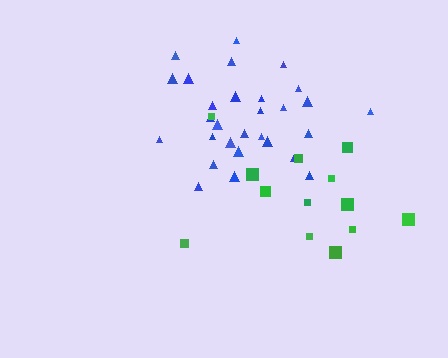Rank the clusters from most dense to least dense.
blue, green.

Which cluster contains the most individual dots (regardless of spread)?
Blue (29).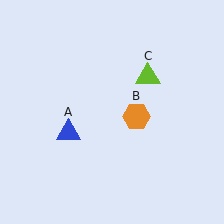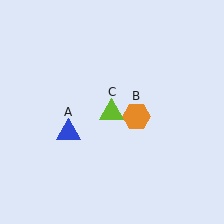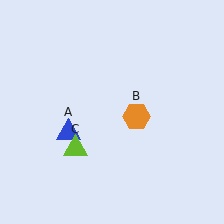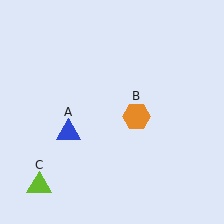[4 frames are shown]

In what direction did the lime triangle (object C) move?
The lime triangle (object C) moved down and to the left.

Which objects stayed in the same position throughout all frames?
Blue triangle (object A) and orange hexagon (object B) remained stationary.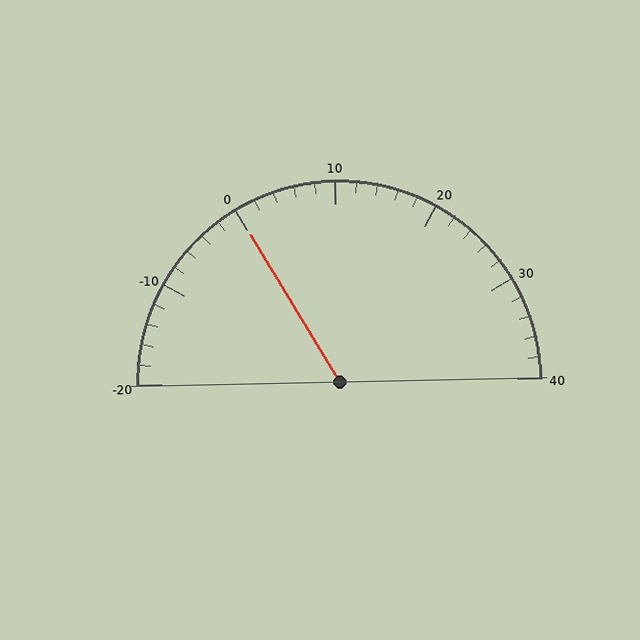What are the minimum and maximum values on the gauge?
The gauge ranges from -20 to 40.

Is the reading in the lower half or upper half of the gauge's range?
The reading is in the lower half of the range (-20 to 40).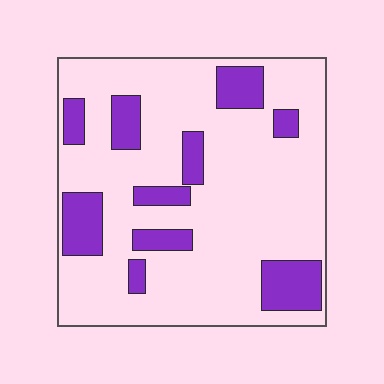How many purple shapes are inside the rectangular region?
10.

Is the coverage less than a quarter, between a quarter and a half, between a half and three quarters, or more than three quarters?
Less than a quarter.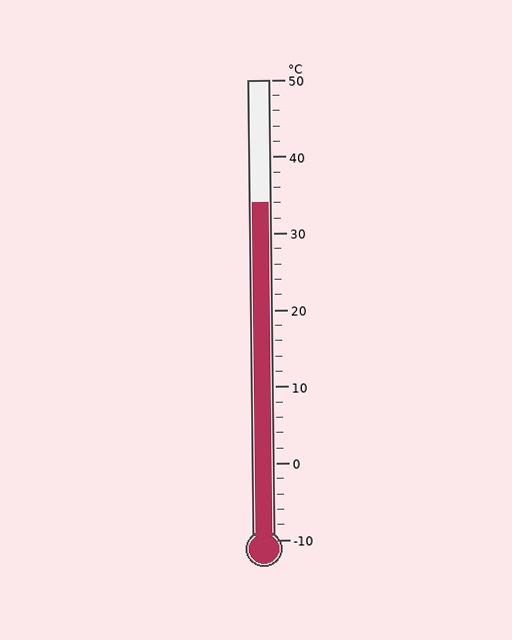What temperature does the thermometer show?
The thermometer shows approximately 34°C.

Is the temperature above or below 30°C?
The temperature is above 30°C.